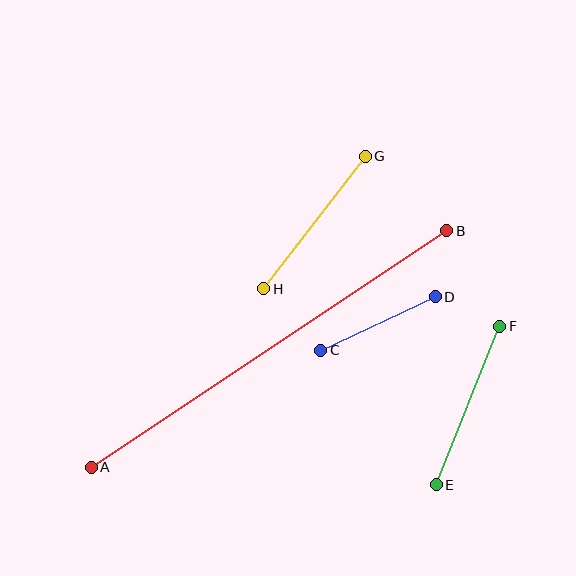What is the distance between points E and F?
The distance is approximately 170 pixels.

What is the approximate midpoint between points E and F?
The midpoint is at approximately (468, 406) pixels.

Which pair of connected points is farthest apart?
Points A and B are farthest apart.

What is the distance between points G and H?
The distance is approximately 167 pixels.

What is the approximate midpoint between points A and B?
The midpoint is at approximately (269, 349) pixels.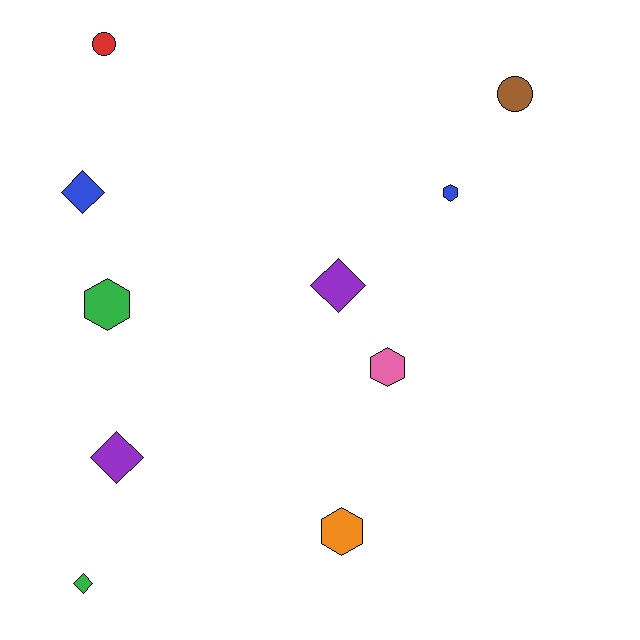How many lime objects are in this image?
There are no lime objects.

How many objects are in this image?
There are 10 objects.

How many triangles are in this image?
There are no triangles.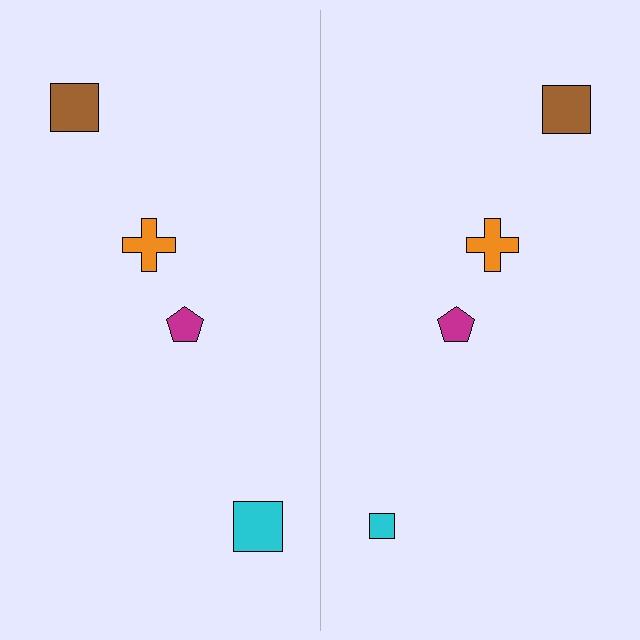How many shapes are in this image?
There are 8 shapes in this image.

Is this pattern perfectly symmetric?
No, the pattern is not perfectly symmetric. The cyan square on the right side has a different size than its mirror counterpart.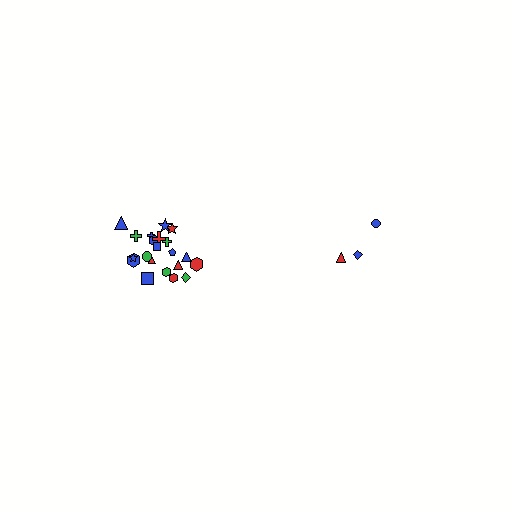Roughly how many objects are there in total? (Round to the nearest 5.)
Roughly 25 objects in total.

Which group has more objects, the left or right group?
The left group.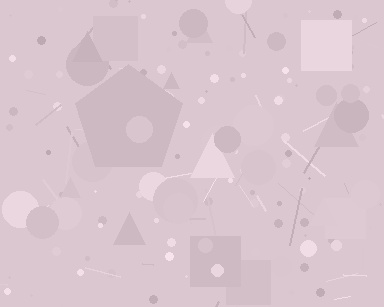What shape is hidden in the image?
A pentagon is hidden in the image.